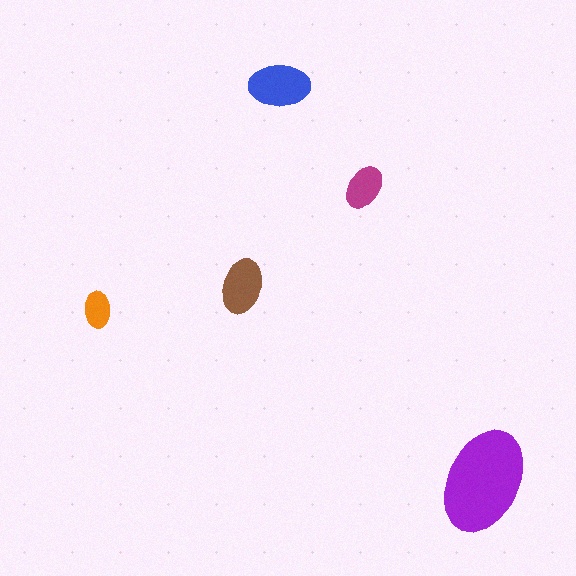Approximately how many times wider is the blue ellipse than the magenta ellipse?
About 1.5 times wider.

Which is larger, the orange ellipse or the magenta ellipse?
The magenta one.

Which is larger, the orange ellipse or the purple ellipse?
The purple one.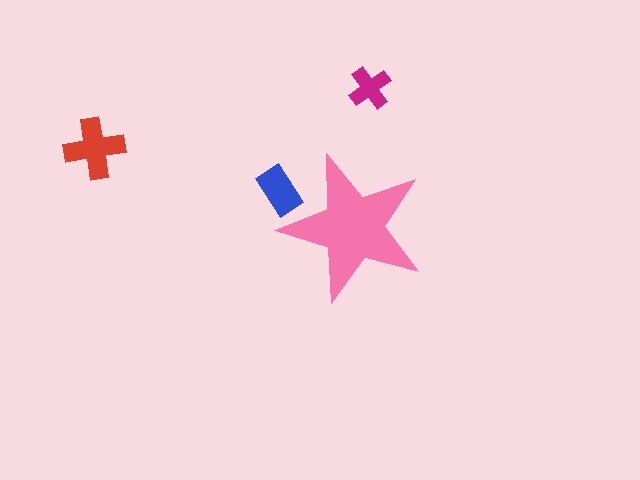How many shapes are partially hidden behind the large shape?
1 shape is partially hidden.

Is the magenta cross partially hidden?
No, the magenta cross is fully visible.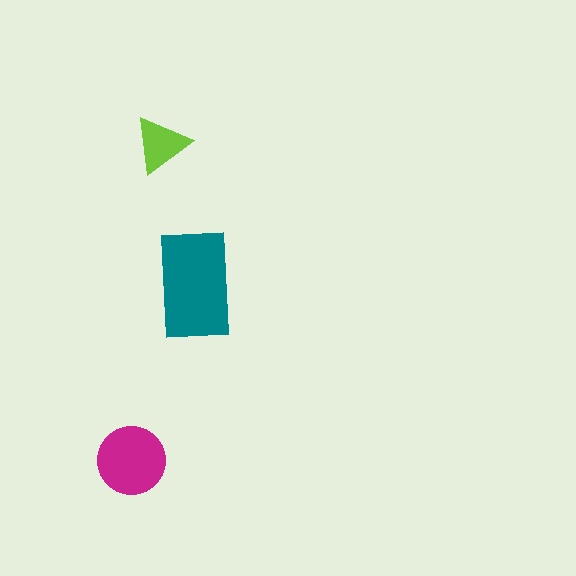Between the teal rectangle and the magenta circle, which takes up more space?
The teal rectangle.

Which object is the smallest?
The lime triangle.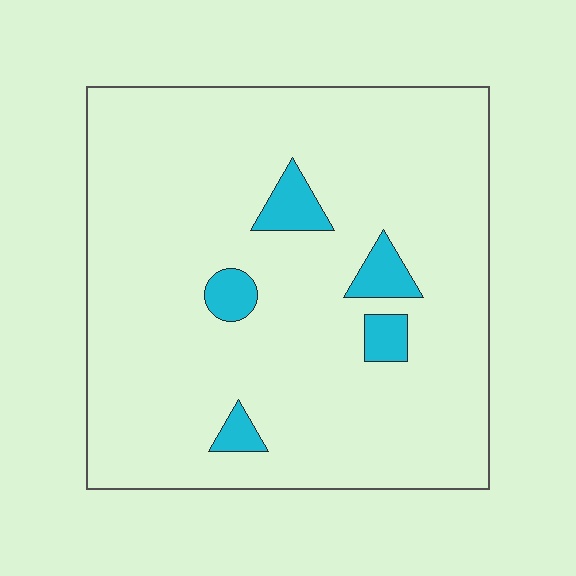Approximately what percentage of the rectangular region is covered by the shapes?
Approximately 5%.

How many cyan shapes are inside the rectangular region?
5.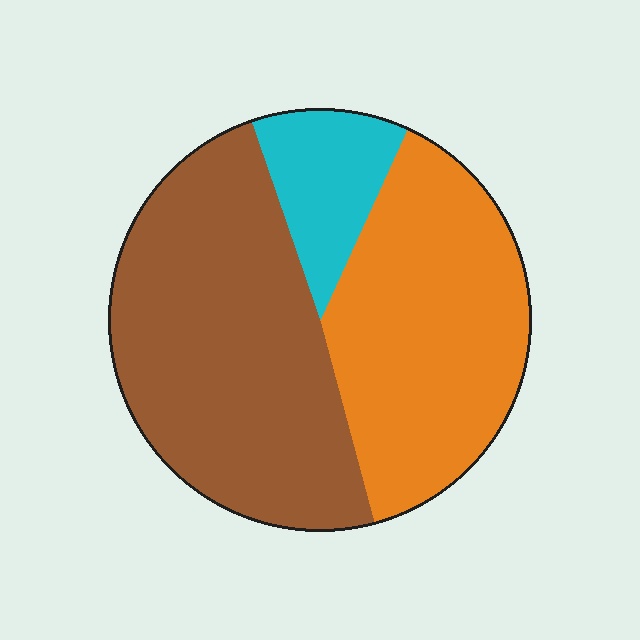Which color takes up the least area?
Cyan, at roughly 10%.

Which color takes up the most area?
Brown, at roughly 50%.